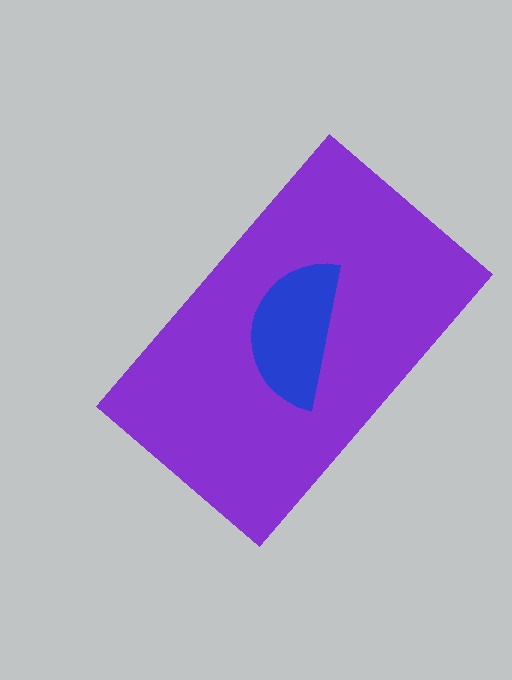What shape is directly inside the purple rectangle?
The blue semicircle.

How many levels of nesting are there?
2.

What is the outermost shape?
The purple rectangle.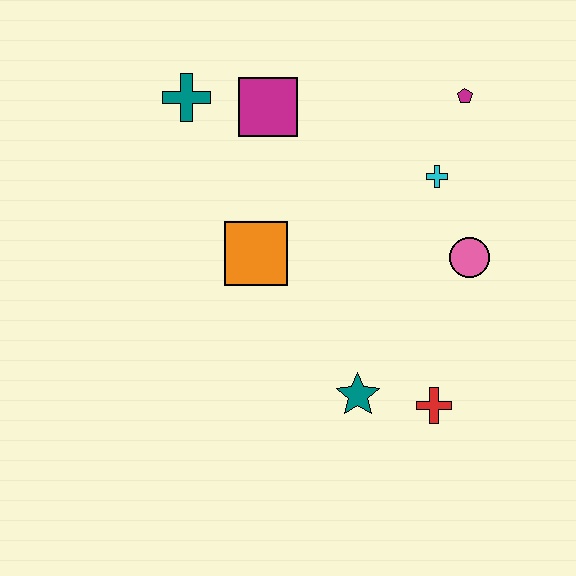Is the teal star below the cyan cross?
Yes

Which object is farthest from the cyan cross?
The teal cross is farthest from the cyan cross.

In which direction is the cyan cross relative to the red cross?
The cyan cross is above the red cross.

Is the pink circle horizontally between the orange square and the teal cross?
No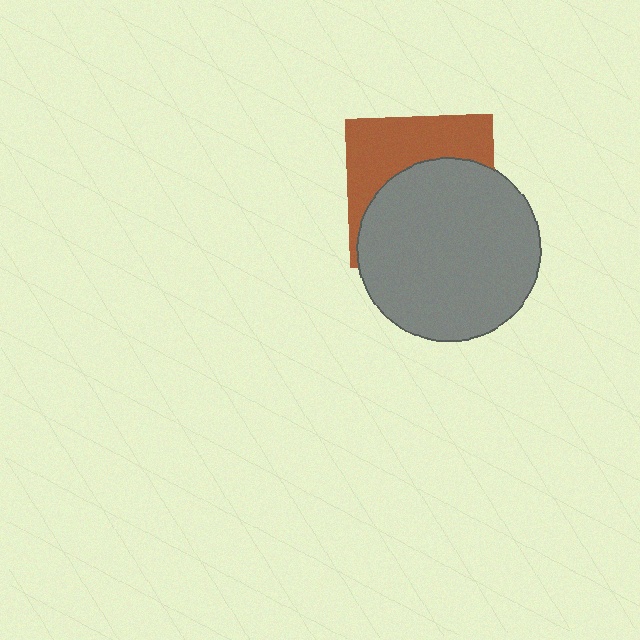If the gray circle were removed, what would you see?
You would see the complete brown square.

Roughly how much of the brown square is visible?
A small part of it is visible (roughly 41%).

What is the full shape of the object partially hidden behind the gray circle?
The partially hidden object is a brown square.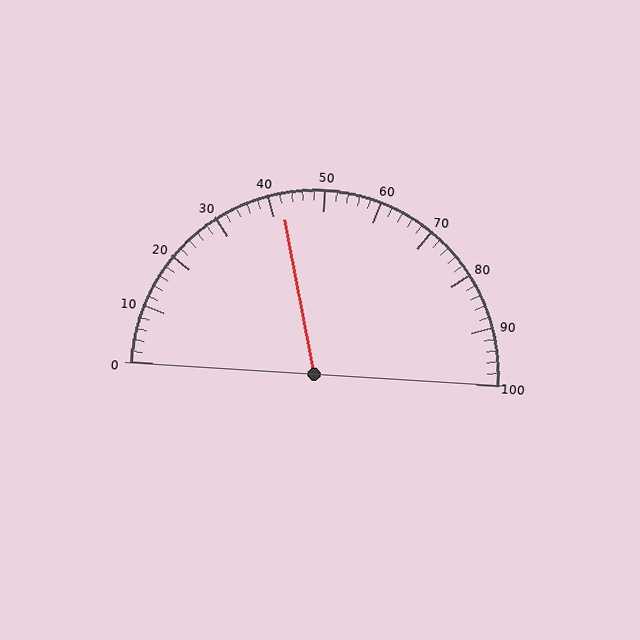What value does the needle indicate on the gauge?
The needle indicates approximately 42.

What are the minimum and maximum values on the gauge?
The gauge ranges from 0 to 100.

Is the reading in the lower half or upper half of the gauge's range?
The reading is in the lower half of the range (0 to 100).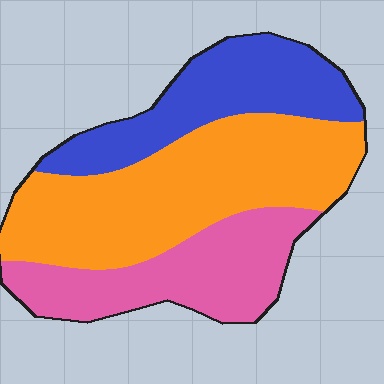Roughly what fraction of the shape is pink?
Pink takes up about one quarter (1/4) of the shape.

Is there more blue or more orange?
Orange.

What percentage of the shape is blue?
Blue covers roughly 25% of the shape.